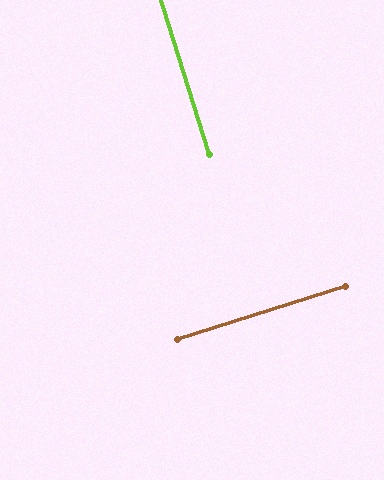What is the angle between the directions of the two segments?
Approximately 90 degrees.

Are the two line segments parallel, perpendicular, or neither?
Perpendicular — they meet at approximately 90°.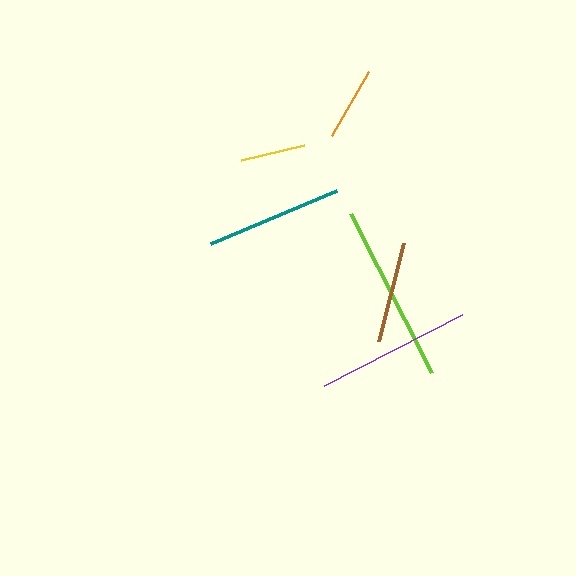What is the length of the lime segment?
The lime segment is approximately 179 pixels long.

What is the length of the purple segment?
The purple segment is approximately 156 pixels long.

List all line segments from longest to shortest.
From longest to shortest: lime, purple, teal, brown, orange, yellow.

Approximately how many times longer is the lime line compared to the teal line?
The lime line is approximately 1.3 times the length of the teal line.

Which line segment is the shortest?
The yellow line is the shortest at approximately 65 pixels.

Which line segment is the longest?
The lime line is the longest at approximately 179 pixels.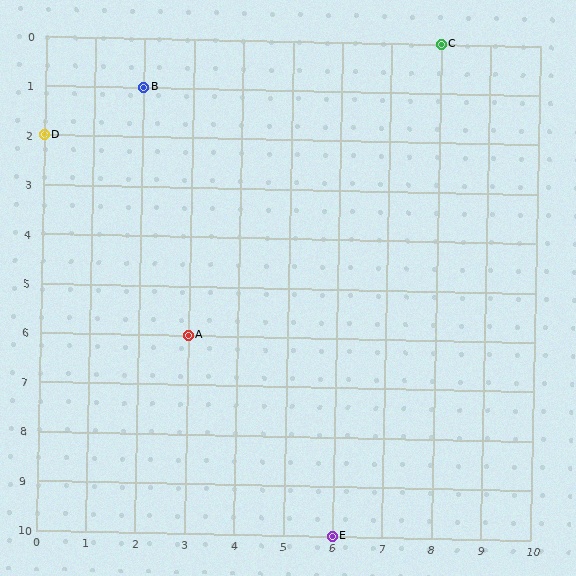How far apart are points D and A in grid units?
Points D and A are 3 columns and 4 rows apart (about 5.0 grid units diagonally).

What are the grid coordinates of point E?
Point E is at grid coordinates (6, 10).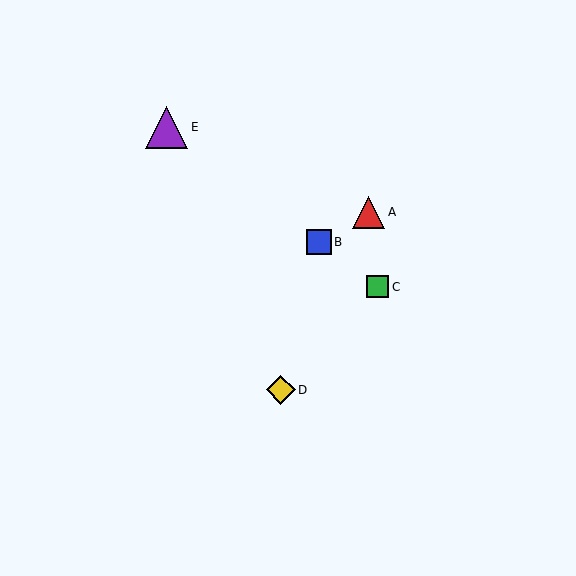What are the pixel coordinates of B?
Object B is at (319, 242).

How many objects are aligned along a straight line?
3 objects (B, C, E) are aligned along a straight line.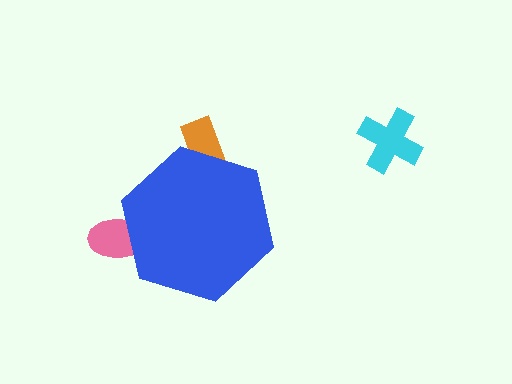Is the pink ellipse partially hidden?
Yes, the pink ellipse is partially hidden behind the blue hexagon.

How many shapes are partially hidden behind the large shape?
2 shapes are partially hidden.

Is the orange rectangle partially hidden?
Yes, the orange rectangle is partially hidden behind the blue hexagon.